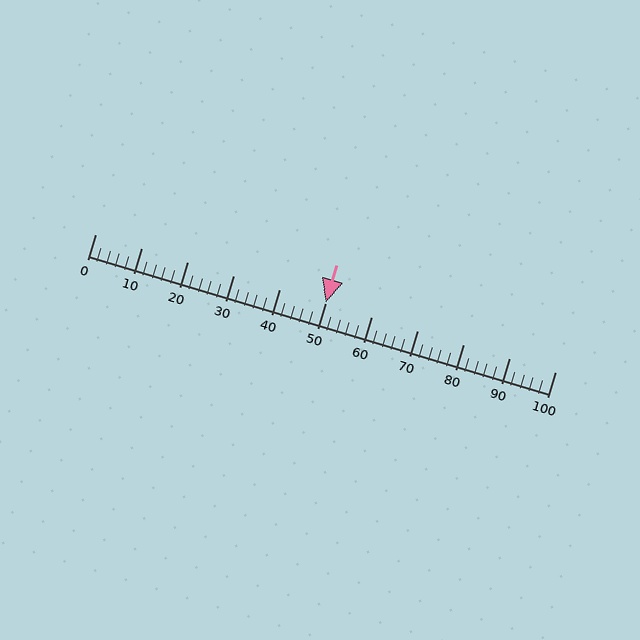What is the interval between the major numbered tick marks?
The major tick marks are spaced 10 units apart.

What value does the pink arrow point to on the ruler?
The pink arrow points to approximately 50.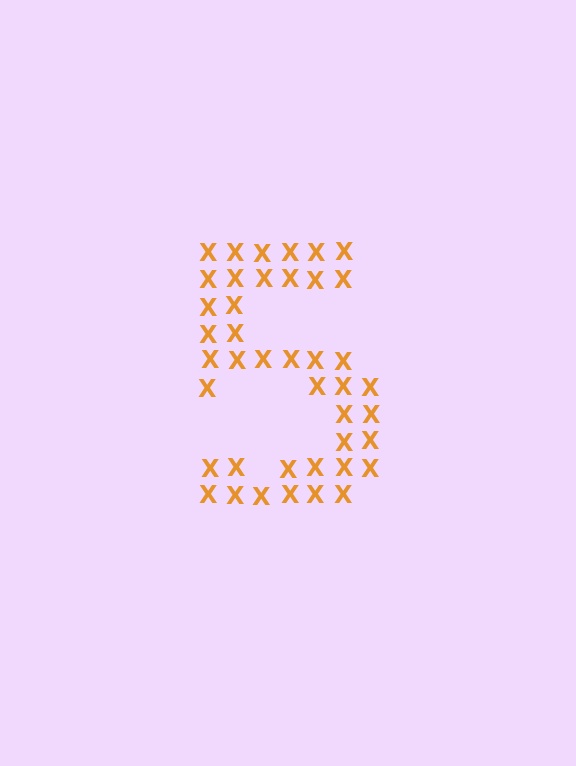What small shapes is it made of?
It is made of small letter X's.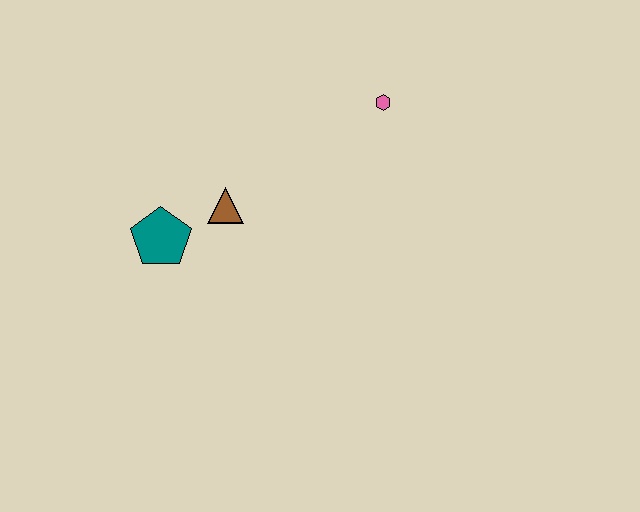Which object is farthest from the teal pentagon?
The pink hexagon is farthest from the teal pentagon.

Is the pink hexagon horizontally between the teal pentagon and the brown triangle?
No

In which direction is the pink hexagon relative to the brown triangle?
The pink hexagon is to the right of the brown triangle.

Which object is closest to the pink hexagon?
The brown triangle is closest to the pink hexagon.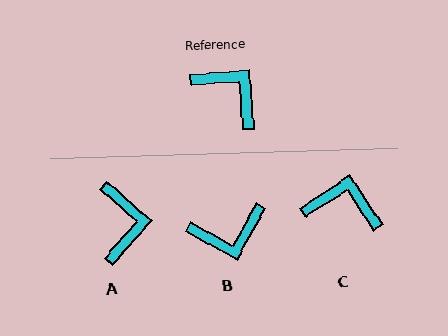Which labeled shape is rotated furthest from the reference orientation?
B, about 123 degrees away.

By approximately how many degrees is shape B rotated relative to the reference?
Approximately 123 degrees clockwise.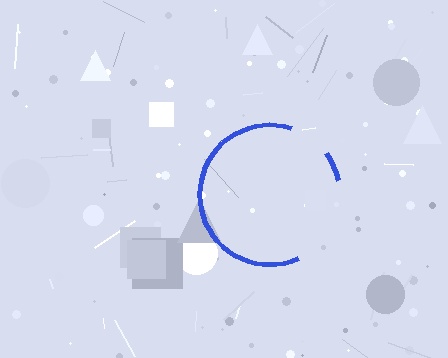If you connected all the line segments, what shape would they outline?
They would outline a circle.